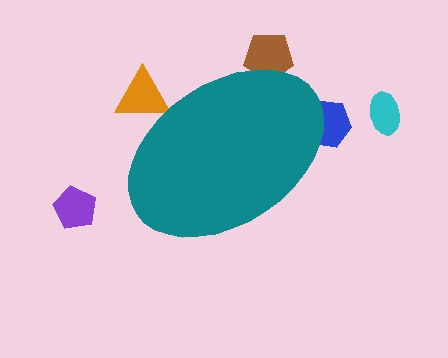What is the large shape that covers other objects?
A teal ellipse.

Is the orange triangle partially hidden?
Yes, the orange triangle is partially hidden behind the teal ellipse.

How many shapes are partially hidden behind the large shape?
3 shapes are partially hidden.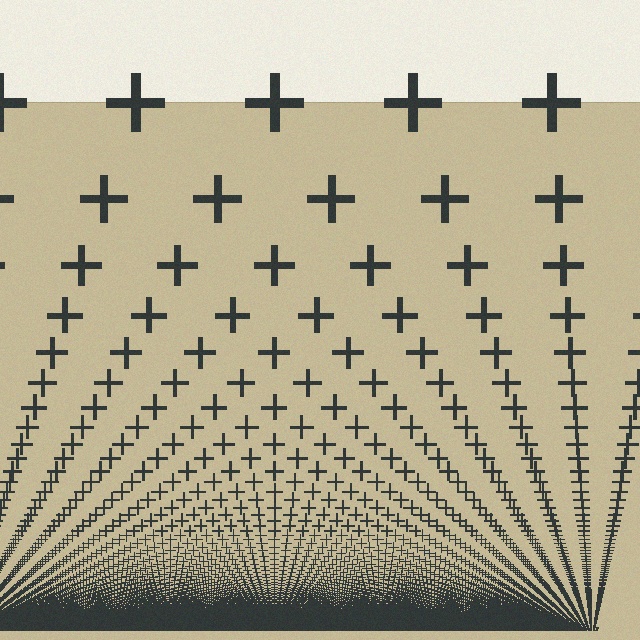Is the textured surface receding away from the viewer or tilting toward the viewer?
The surface appears to tilt toward the viewer. Texture elements get larger and sparser toward the top.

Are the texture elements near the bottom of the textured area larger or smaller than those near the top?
Smaller. The gradient is inverted — elements near the bottom are smaller and denser.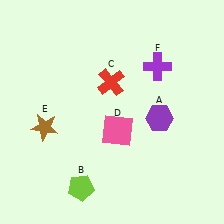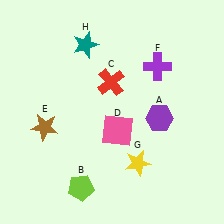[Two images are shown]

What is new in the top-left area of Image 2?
A teal star (H) was added in the top-left area of Image 2.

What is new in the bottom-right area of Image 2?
A yellow star (G) was added in the bottom-right area of Image 2.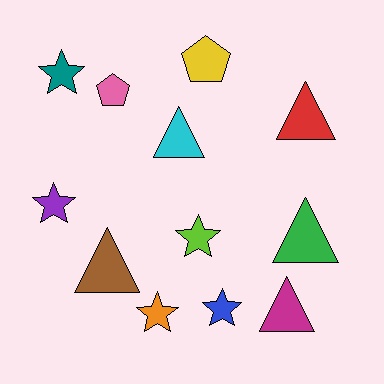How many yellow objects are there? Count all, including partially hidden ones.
There is 1 yellow object.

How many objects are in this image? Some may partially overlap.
There are 12 objects.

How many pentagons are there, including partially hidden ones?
There are 2 pentagons.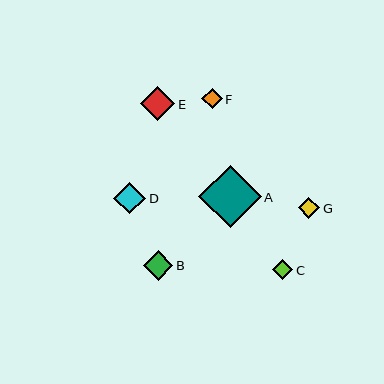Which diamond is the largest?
Diamond A is the largest with a size of approximately 63 pixels.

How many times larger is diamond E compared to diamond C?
Diamond E is approximately 1.7 times the size of diamond C.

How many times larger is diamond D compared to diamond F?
Diamond D is approximately 1.5 times the size of diamond F.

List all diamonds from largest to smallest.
From largest to smallest: A, E, D, B, G, F, C.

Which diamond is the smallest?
Diamond C is the smallest with a size of approximately 21 pixels.